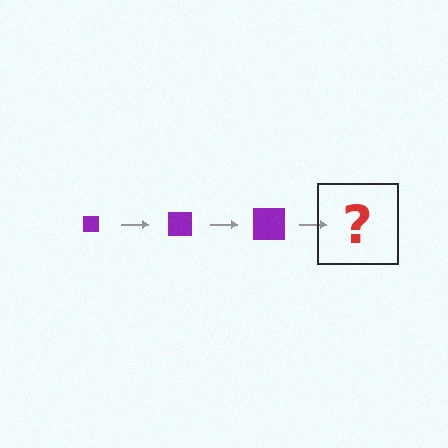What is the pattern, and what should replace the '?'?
The pattern is that the square gets progressively larger each step. The '?' should be a purple square, larger than the previous one.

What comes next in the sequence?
The next element should be a purple square, larger than the previous one.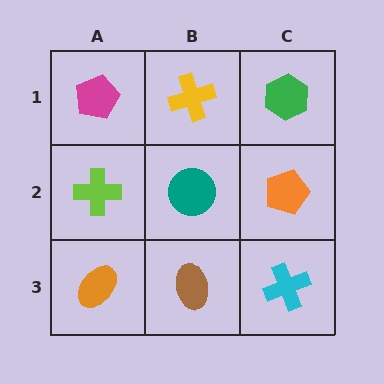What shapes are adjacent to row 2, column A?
A magenta pentagon (row 1, column A), an orange ellipse (row 3, column A), a teal circle (row 2, column B).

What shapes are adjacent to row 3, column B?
A teal circle (row 2, column B), an orange ellipse (row 3, column A), a cyan cross (row 3, column C).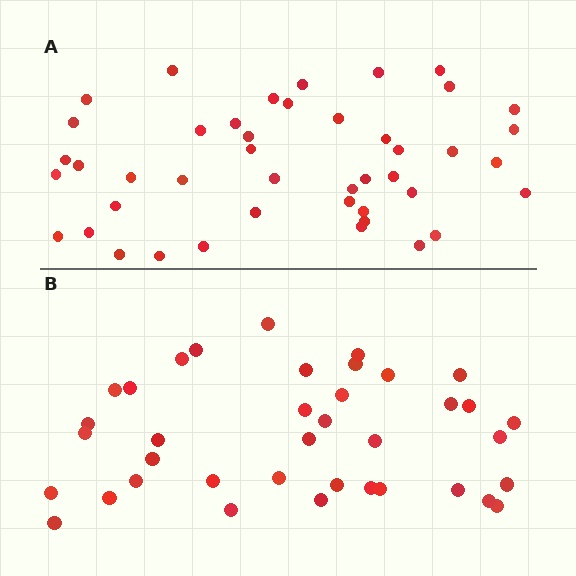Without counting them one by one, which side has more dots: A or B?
Region A (the top region) has more dots.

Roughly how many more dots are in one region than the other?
Region A has about 6 more dots than region B.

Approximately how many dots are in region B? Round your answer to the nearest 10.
About 40 dots. (The exact count is 38, which rounds to 40.)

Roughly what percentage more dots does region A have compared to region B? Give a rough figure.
About 15% more.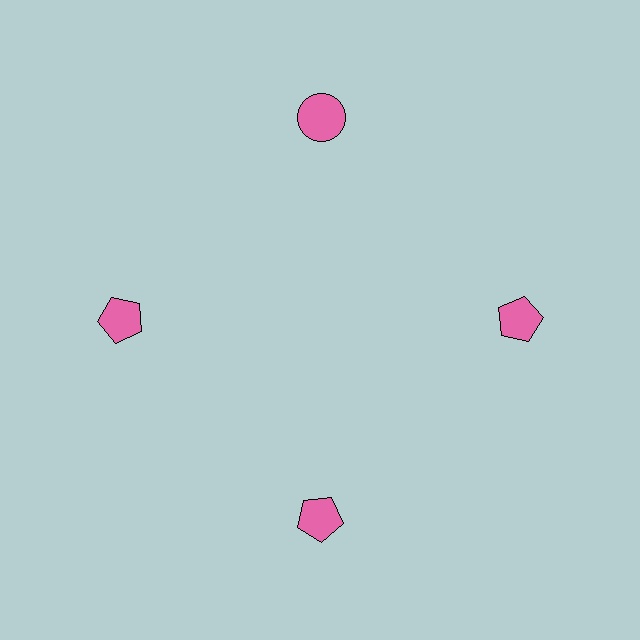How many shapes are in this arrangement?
There are 4 shapes arranged in a ring pattern.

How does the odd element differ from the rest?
It has a different shape: circle instead of pentagon.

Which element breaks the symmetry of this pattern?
The pink circle at roughly the 12 o'clock position breaks the symmetry. All other shapes are pink pentagons.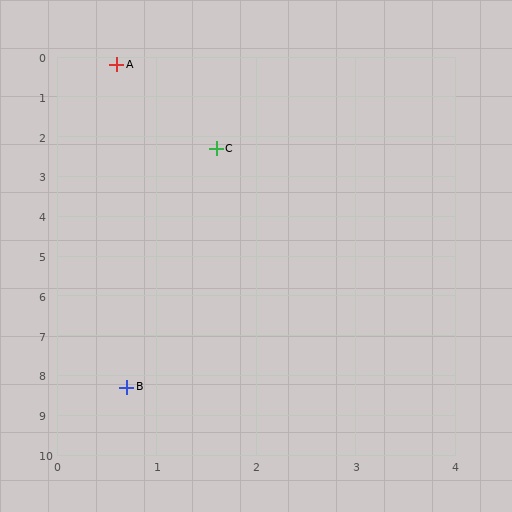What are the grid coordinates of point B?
Point B is at approximately (0.7, 8.3).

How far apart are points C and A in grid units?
Points C and A are about 2.3 grid units apart.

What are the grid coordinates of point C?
Point C is at approximately (1.6, 2.3).